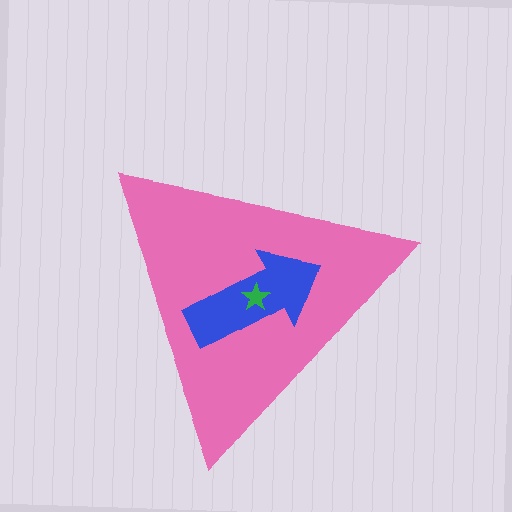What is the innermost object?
The green star.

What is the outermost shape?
The pink triangle.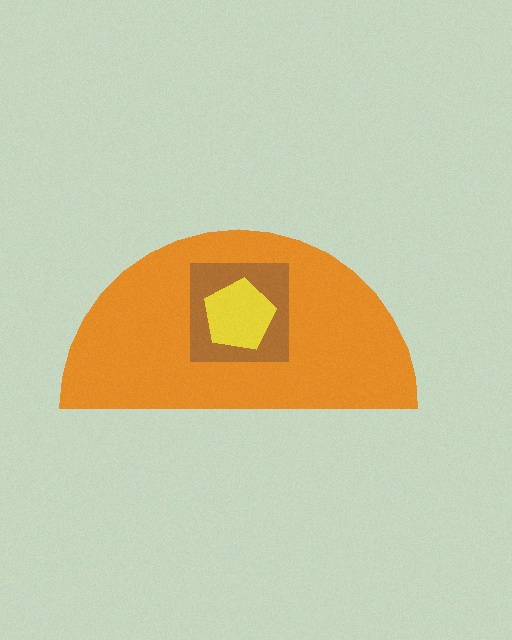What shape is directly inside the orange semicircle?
The brown square.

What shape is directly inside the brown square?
The yellow pentagon.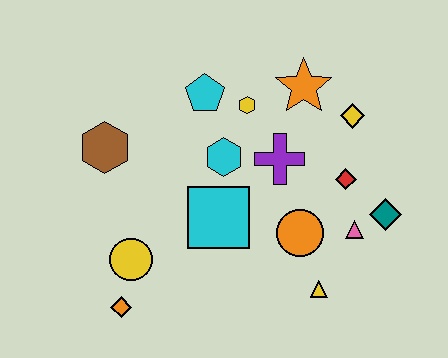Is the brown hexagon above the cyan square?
Yes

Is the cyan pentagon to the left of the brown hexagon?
No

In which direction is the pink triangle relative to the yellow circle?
The pink triangle is to the right of the yellow circle.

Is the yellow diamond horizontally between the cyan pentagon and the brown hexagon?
No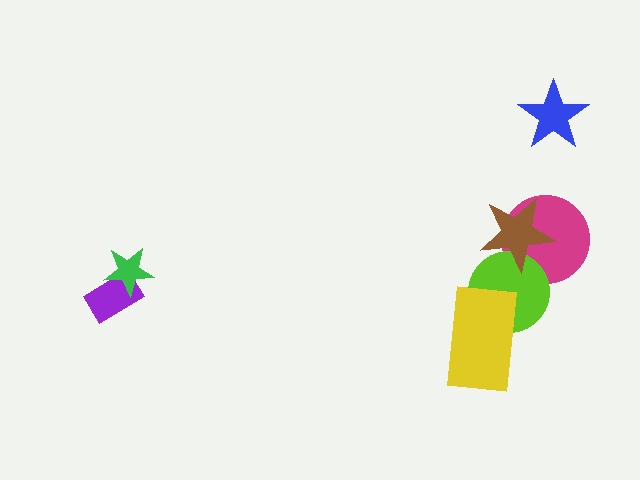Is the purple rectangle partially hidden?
Yes, it is partially covered by another shape.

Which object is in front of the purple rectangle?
The green star is in front of the purple rectangle.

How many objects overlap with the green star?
1 object overlaps with the green star.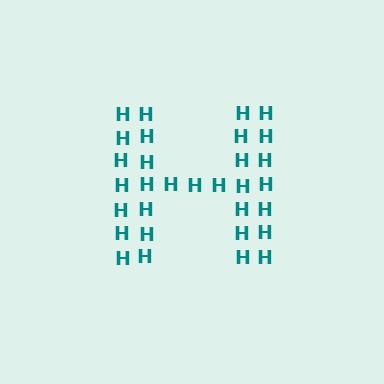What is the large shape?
The large shape is the letter H.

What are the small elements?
The small elements are letter H's.